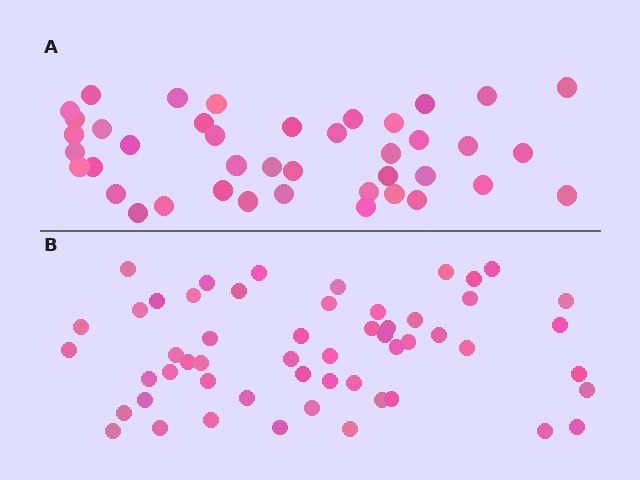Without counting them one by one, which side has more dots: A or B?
Region B (the bottom region) has more dots.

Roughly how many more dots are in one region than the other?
Region B has approximately 15 more dots than region A.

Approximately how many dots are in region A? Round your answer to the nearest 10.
About 40 dots. (The exact count is 41, which rounds to 40.)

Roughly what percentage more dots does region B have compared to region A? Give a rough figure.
About 30% more.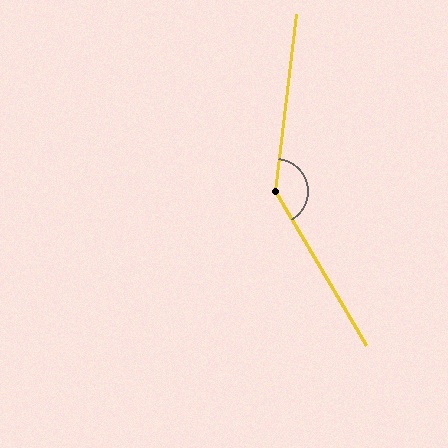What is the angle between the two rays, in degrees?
Approximately 143 degrees.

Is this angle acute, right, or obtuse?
It is obtuse.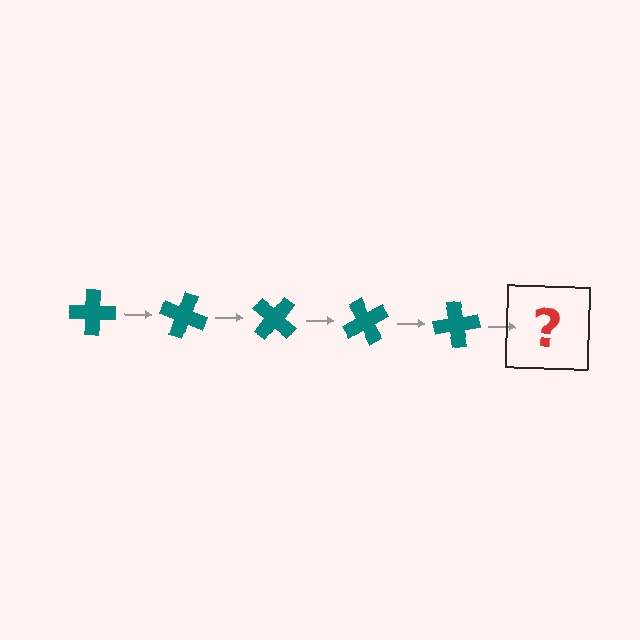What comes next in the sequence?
The next element should be a teal cross rotated 100 degrees.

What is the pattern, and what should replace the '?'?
The pattern is that the cross rotates 20 degrees each step. The '?' should be a teal cross rotated 100 degrees.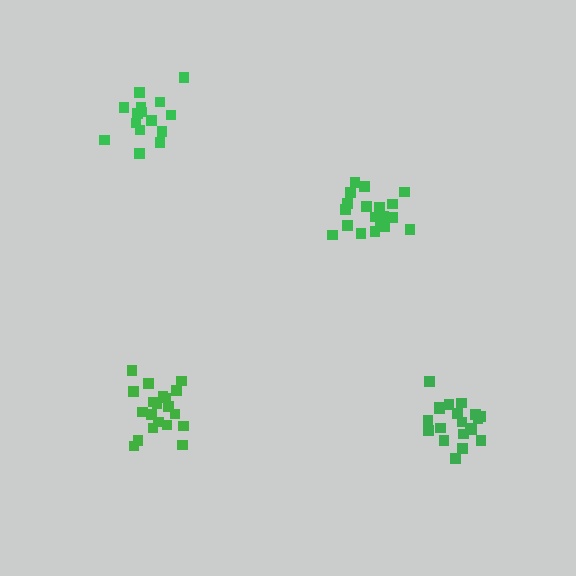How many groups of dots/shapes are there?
There are 4 groups.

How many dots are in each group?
Group 1: 19 dots, Group 2: 20 dots, Group 3: 20 dots, Group 4: 15 dots (74 total).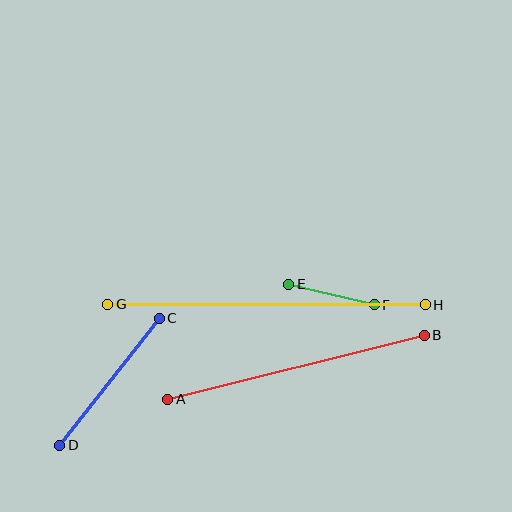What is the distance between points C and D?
The distance is approximately 161 pixels.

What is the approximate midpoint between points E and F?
The midpoint is at approximately (332, 294) pixels.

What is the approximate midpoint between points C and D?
The midpoint is at approximately (109, 382) pixels.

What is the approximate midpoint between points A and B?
The midpoint is at approximately (296, 367) pixels.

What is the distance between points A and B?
The distance is approximately 264 pixels.